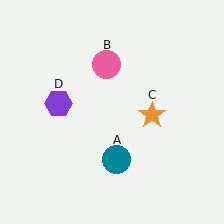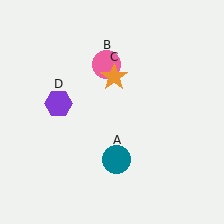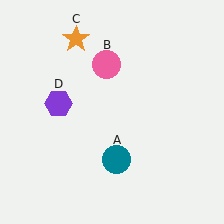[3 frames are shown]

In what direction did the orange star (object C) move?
The orange star (object C) moved up and to the left.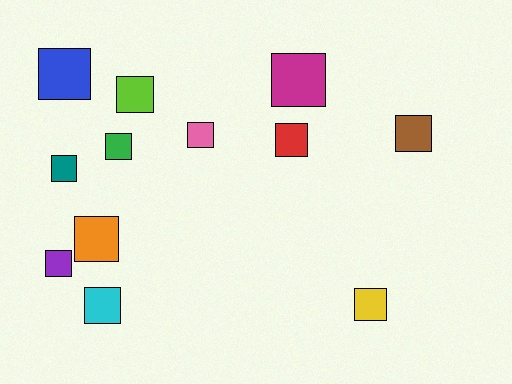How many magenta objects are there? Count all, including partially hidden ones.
There is 1 magenta object.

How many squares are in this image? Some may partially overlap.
There are 12 squares.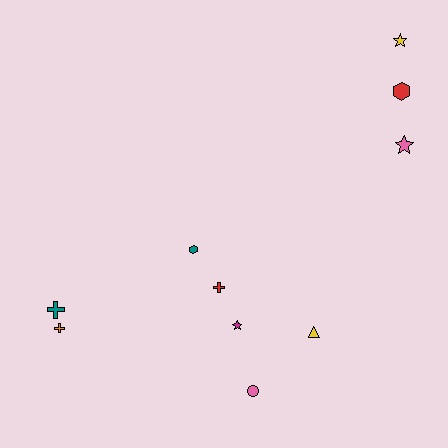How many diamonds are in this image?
There are no diamonds.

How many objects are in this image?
There are 10 objects.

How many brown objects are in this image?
There are no brown objects.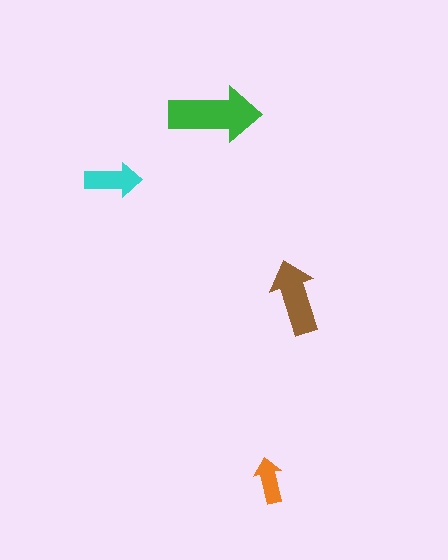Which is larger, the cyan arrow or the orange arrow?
The cyan one.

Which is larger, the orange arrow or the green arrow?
The green one.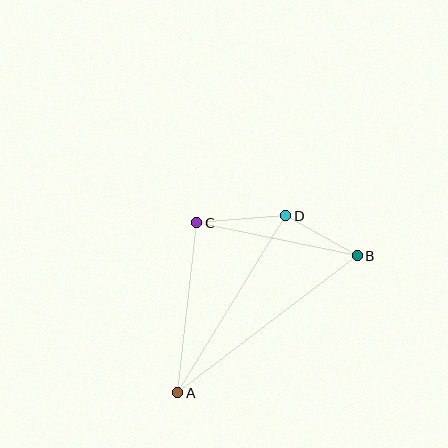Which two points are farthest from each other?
Points A and B are farthest from each other.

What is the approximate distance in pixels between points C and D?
The distance between C and D is approximately 89 pixels.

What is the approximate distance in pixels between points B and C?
The distance between B and C is approximately 164 pixels.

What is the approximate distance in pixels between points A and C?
The distance between A and C is approximately 171 pixels.